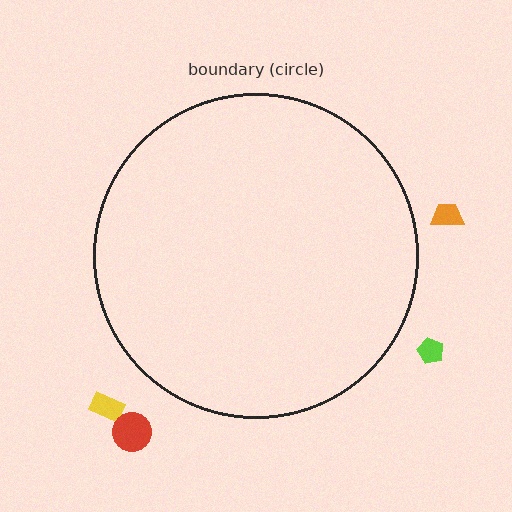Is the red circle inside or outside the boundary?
Outside.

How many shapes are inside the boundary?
0 inside, 4 outside.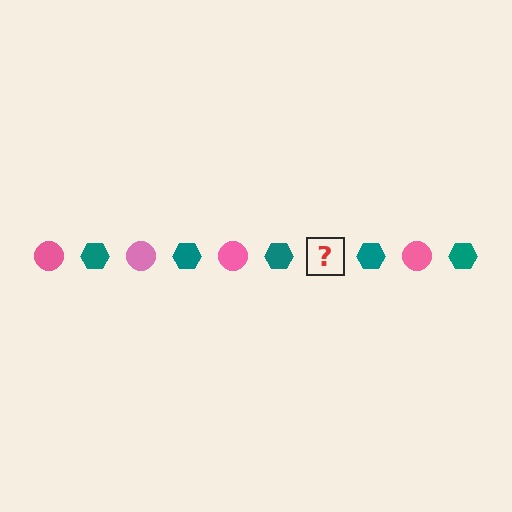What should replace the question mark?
The question mark should be replaced with a pink circle.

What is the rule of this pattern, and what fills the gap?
The rule is that the pattern alternates between pink circle and teal hexagon. The gap should be filled with a pink circle.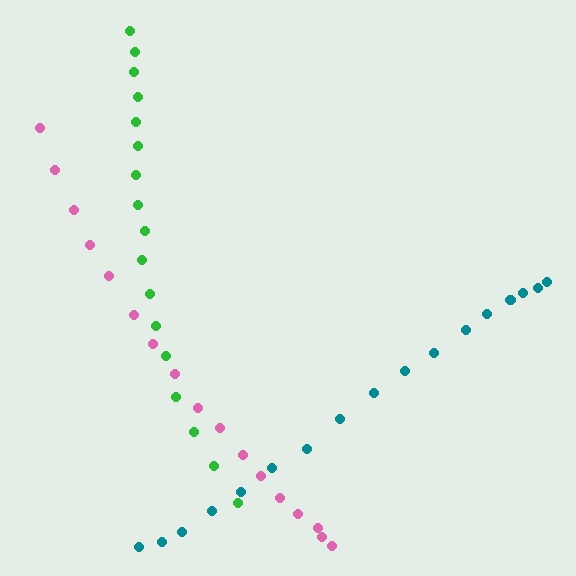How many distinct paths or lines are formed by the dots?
There are 3 distinct paths.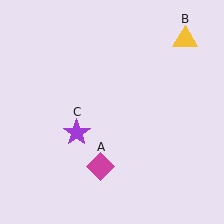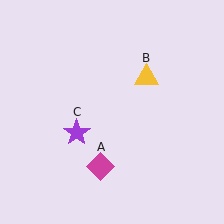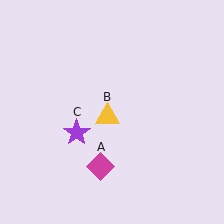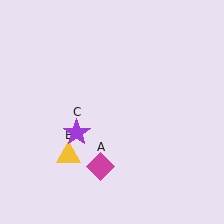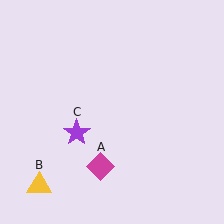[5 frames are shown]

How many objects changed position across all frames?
1 object changed position: yellow triangle (object B).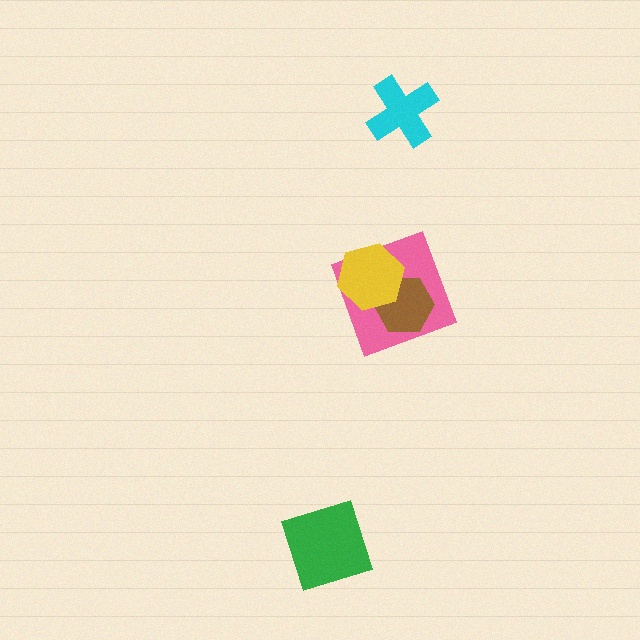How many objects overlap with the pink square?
2 objects overlap with the pink square.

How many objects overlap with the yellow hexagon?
2 objects overlap with the yellow hexagon.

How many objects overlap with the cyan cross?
0 objects overlap with the cyan cross.